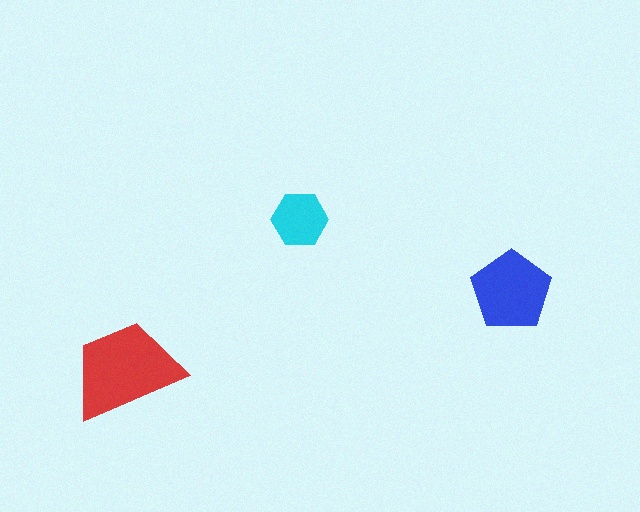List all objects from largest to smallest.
The red trapezoid, the blue pentagon, the cyan hexagon.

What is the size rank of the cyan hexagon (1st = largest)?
3rd.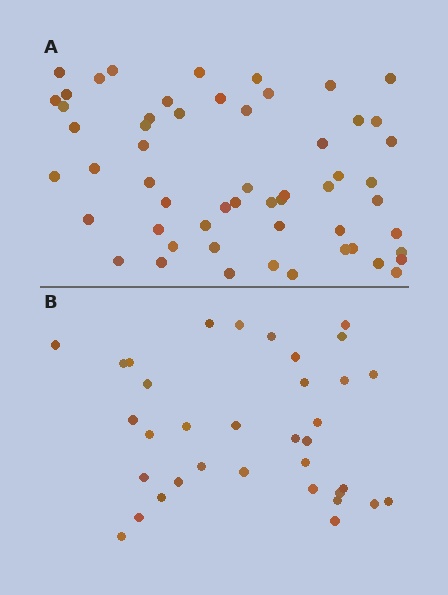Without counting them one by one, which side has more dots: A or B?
Region A (the top region) has more dots.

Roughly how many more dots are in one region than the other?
Region A has approximately 20 more dots than region B.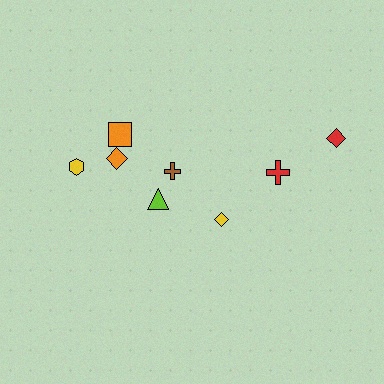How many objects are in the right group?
There are 3 objects.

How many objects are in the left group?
There are 5 objects.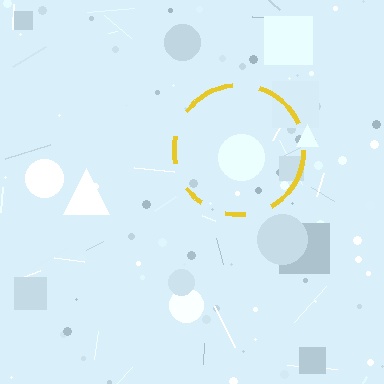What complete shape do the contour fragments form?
The contour fragments form a circle.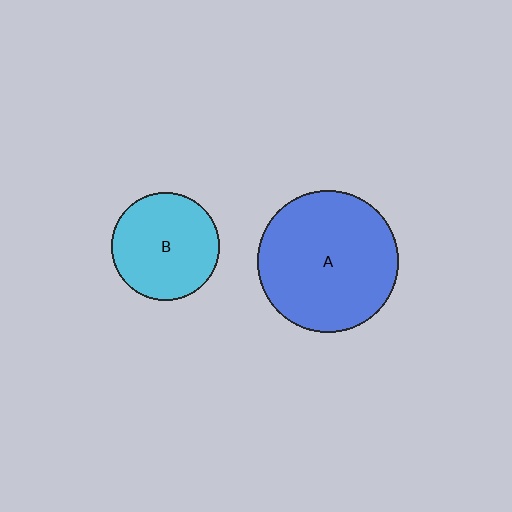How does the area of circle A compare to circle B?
Approximately 1.7 times.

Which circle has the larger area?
Circle A (blue).